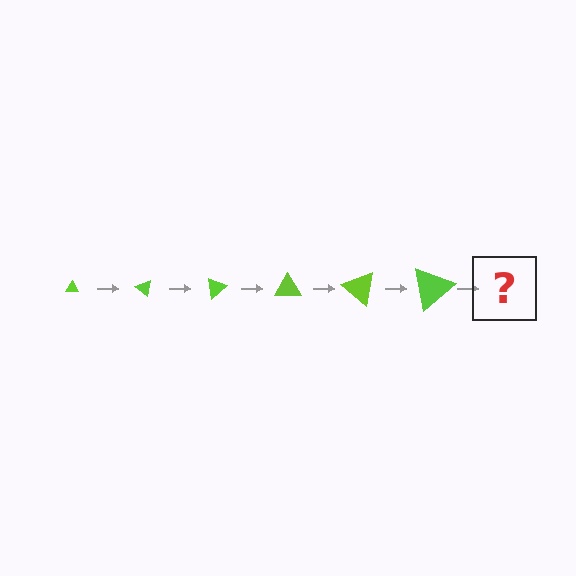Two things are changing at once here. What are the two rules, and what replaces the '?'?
The two rules are that the triangle grows larger each step and it rotates 40 degrees each step. The '?' should be a triangle, larger than the previous one and rotated 240 degrees from the start.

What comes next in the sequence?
The next element should be a triangle, larger than the previous one and rotated 240 degrees from the start.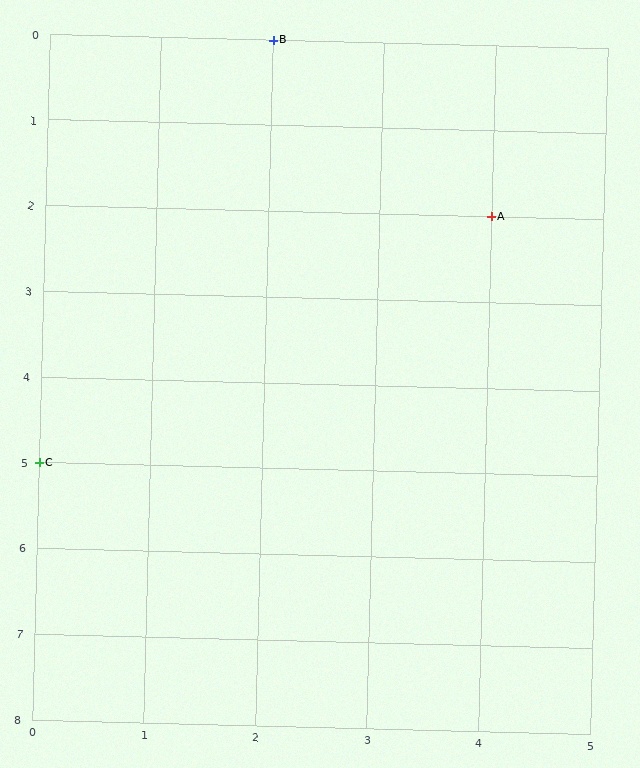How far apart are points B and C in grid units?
Points B and C are 2 columns and 5 rows apart (about 5.4 grid units diagonally).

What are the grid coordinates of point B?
Point B is at grid coordinates (2, 0).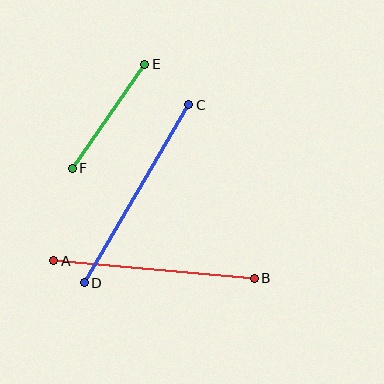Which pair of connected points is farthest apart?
Points C and D are farthest apart.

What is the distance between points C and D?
The distance is approximately 206 pixels.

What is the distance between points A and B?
The distance is approximately 201 pixels.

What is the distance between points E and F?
The distance is approximately 127 pixels.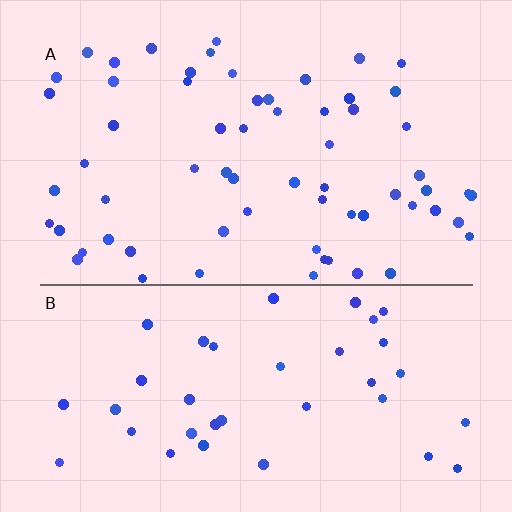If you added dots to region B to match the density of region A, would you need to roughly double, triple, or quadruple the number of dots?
Approximately double.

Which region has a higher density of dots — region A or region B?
A (the top).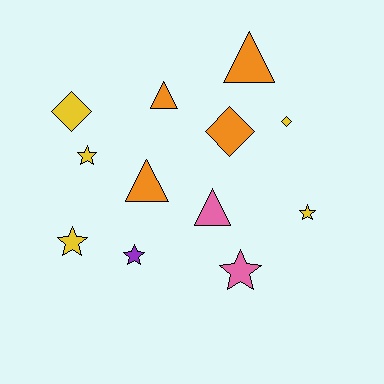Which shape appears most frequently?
Star, with 5 objects.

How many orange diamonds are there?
There is 1 orange diamond.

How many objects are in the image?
There are 12 objects.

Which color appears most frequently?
Yellow, with 5 objects.